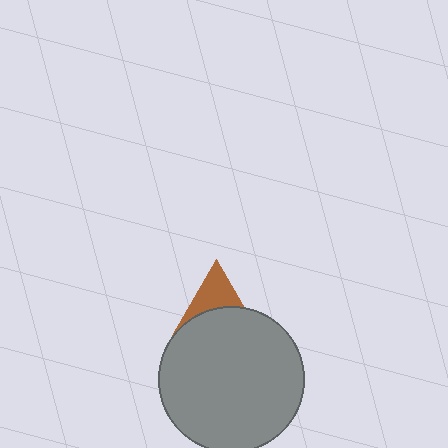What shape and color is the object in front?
The object in front is a gray circle.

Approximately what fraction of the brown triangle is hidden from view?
Roughly 53% of the brown triangle is hidden behind the gray circle.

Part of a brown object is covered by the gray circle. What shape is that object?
It is a triangle.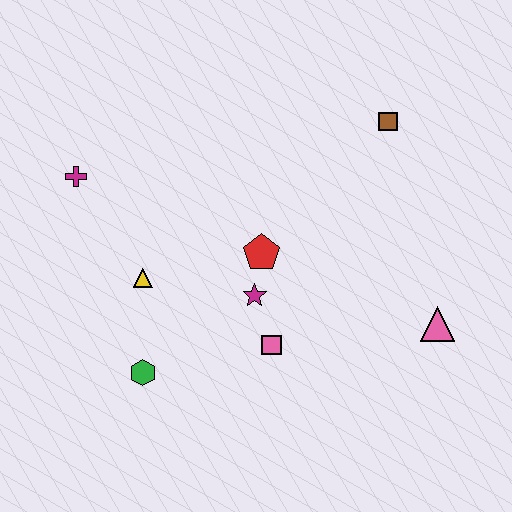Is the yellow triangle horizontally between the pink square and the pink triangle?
No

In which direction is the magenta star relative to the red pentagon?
The magenta star is below the red pentagon.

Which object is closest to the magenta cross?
The yellow triangle is closest to the magenta cross.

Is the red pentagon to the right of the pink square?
No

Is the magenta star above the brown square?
No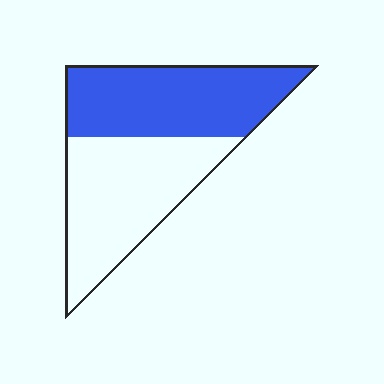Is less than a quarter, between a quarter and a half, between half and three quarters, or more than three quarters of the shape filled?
Between a quarter and a half.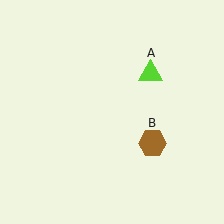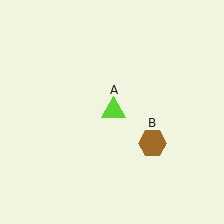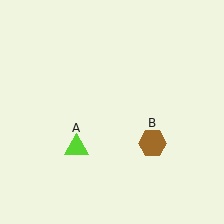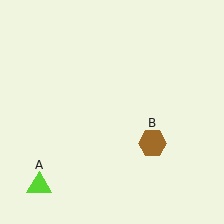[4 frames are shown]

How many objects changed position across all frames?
1 object changed position: lime triangle (object A).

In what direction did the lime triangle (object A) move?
The lime triangle (object A) moved down and to the left.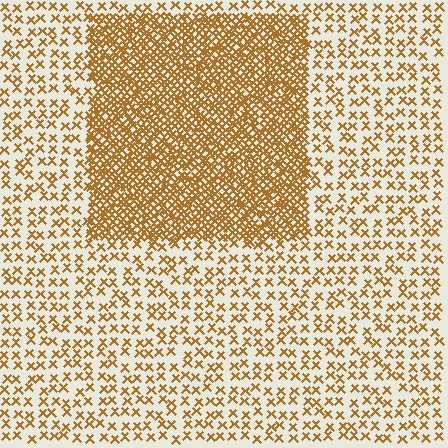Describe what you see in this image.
The image contains small brown elements arranged at two different densities. A rectangle-shaped region is visible where the elements are more densely packed than the surrounding area.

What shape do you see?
I see a rectangle.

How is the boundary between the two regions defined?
The boundary is defined by a change in element density (approximately 3.1x ratio). All elements are the same color, size, and shape.